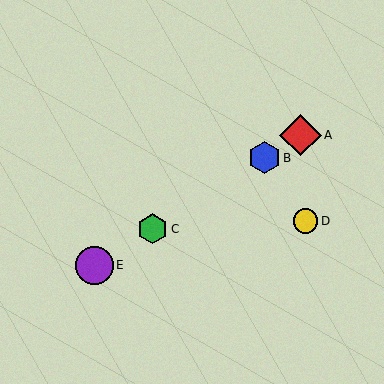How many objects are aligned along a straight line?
4 objects (A, B, C, E) are aligned along a straight line.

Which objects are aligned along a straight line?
Objects A, B, C, E are aligned along a straight line.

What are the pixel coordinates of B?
Object B is at (265, 158).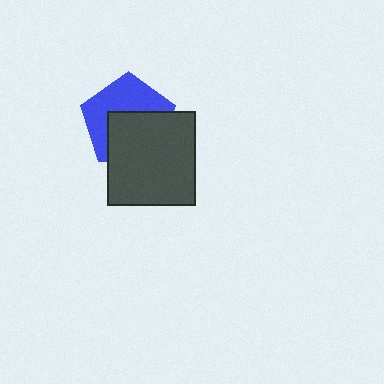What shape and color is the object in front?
The object in front is a dark gray rectangle.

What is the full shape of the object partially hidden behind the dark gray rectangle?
The partially hidden object is a blue pentagon.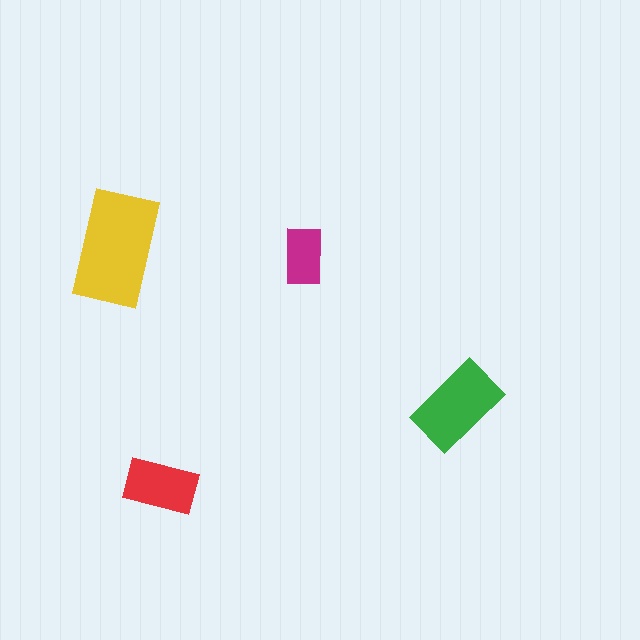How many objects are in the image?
There are 4 objects in the image.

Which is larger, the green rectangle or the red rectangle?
The green one.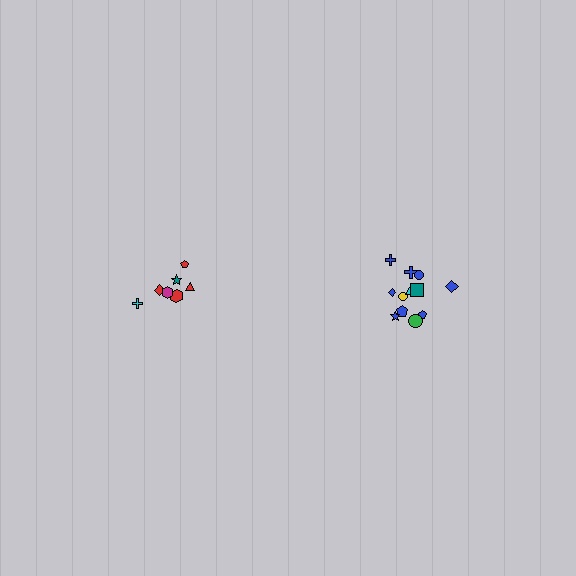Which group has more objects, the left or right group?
The right group.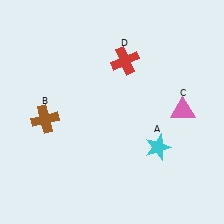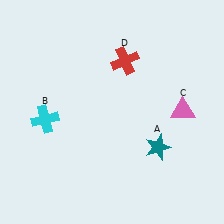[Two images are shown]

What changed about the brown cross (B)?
In Image 1, B is brown. In Image 2, it changed to cyan.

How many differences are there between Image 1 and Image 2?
There are 2 differences between the two images.